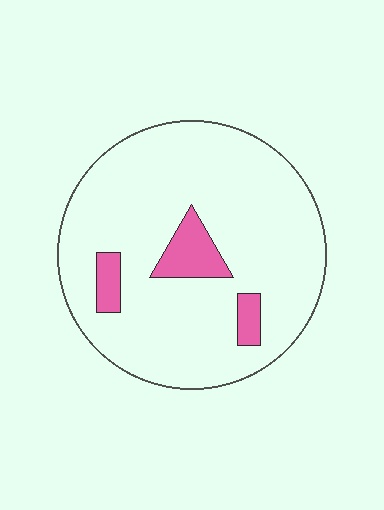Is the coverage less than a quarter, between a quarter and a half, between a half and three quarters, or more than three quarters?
Less than a quarter.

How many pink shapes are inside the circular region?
3.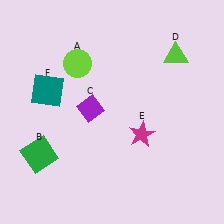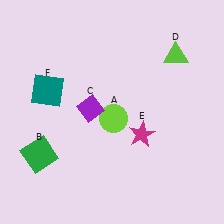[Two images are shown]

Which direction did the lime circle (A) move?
The lime circle (A) moved down.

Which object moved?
The lime circle (A) moved down.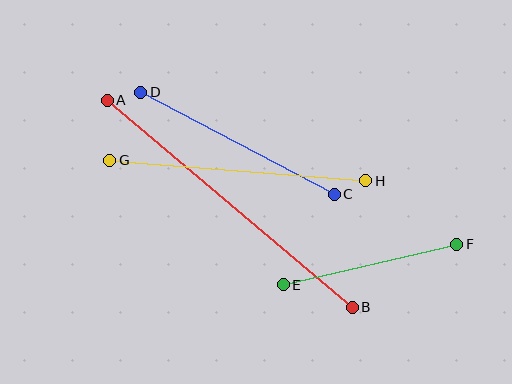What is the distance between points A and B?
The distance is approximately 320 pixels.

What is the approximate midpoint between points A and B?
The midpoint is at approximately (230, 204) pixels.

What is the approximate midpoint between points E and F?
The midpoint is at approximately (370, 265) pixels.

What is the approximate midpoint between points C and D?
The midpoint is at approximately (238, 143) pixels.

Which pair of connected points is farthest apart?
Points A and B are farthest apart.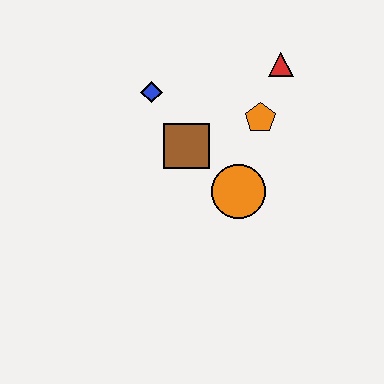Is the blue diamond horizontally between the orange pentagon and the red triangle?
No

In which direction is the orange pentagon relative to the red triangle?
The orange pentagon is below the red triangle.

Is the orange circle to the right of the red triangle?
No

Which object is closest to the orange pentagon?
The red triangle is closest to the orange pentagon.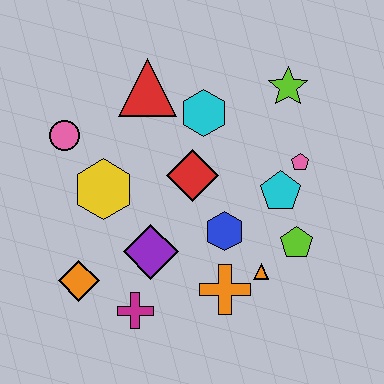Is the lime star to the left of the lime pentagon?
Yes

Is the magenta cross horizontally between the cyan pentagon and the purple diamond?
No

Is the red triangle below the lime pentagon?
No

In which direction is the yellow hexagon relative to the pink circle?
The yellow hexagon is below the pink circle.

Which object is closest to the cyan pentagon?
The pink pentagon is closest to the cyan pentagon.